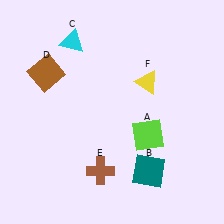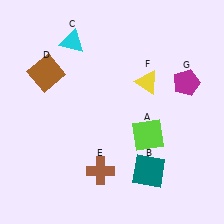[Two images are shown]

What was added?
A magenta pentagon (G) was added in Image 2.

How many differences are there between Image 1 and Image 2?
There is 1 difference between the two images.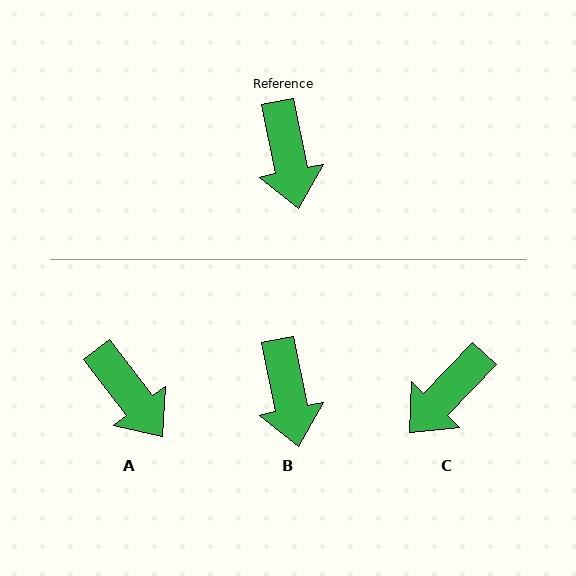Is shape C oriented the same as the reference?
No, it is off by about 55 degrees.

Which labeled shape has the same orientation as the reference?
B.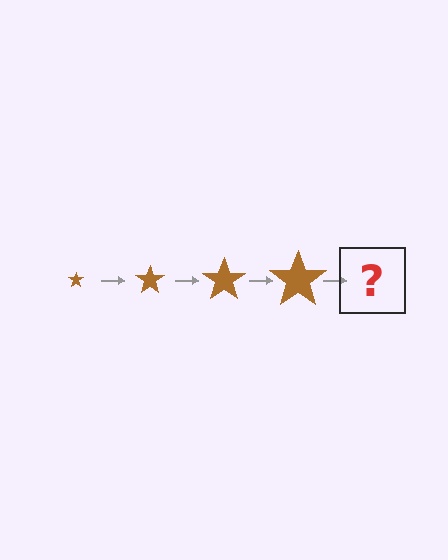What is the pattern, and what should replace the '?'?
The pattern is that the star gets progressively larger each step. The '?' should be a brown star, larger than the previous one.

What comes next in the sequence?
The next element should be a brown star, larger than the previous one.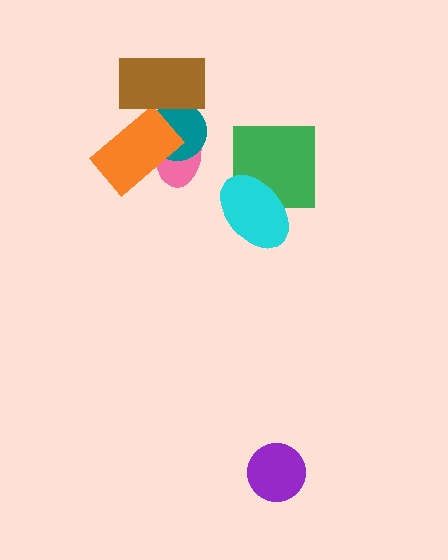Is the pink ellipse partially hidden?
Yes, it is partially covered by another shape.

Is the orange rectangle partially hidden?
Yes, it is partially covered by another shape.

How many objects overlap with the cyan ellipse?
1 object overlaps with the cyan ellipse.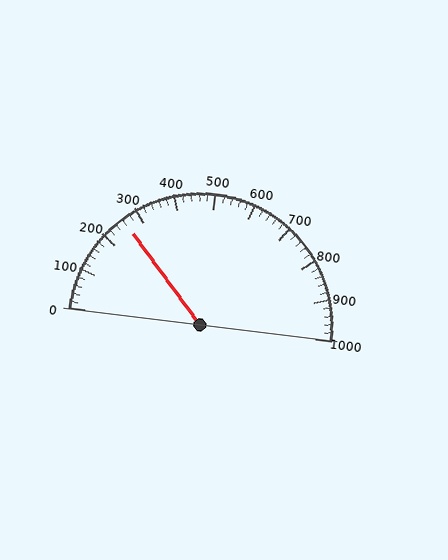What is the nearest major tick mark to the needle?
The nearest major tick mark is 300.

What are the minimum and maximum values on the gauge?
The gauge ranges from 0 to 1000.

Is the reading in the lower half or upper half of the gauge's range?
The reading is in the lower half of the range (0 to 1000).